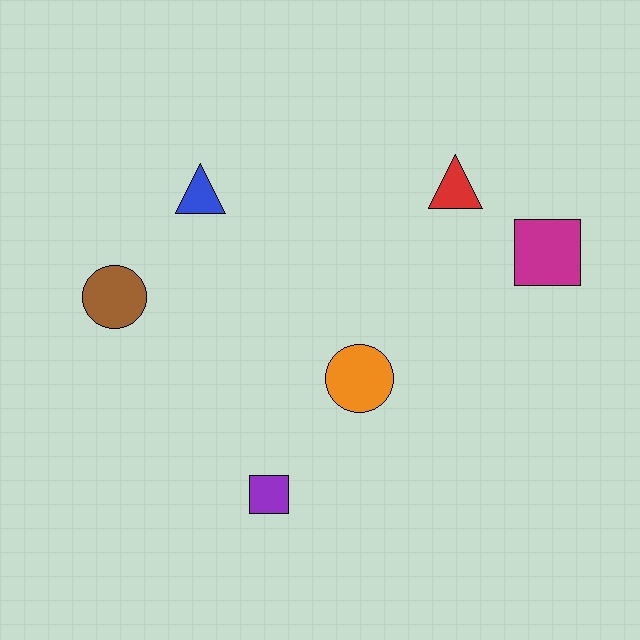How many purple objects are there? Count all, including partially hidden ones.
There is 1 purple object.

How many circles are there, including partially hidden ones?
There are 2 circles.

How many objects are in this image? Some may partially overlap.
There are 6 objects.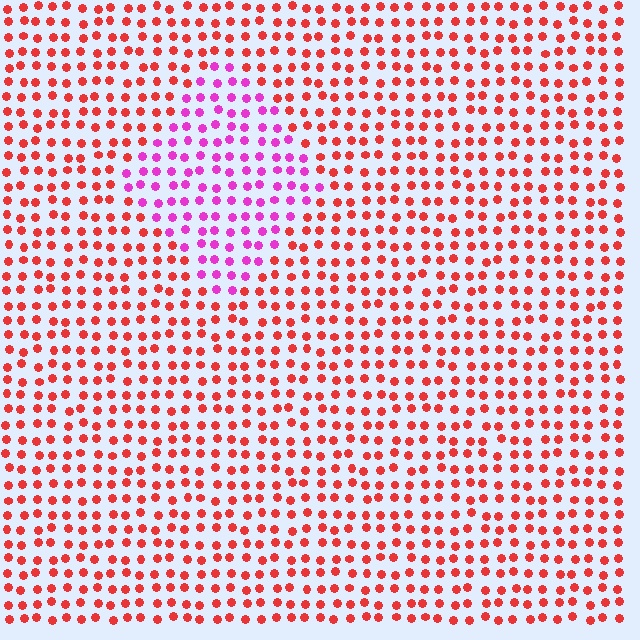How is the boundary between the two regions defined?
The boundary is defined purely by a slight shift in hue (about 51 degrees). Spacing, size, and orientation are identical on both sides.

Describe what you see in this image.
The image is filled with small red elements in a uniform arrangement. A diamond-shaped region is visible where the elements are tinted to a slightly different hue, forming a subtle color boundary.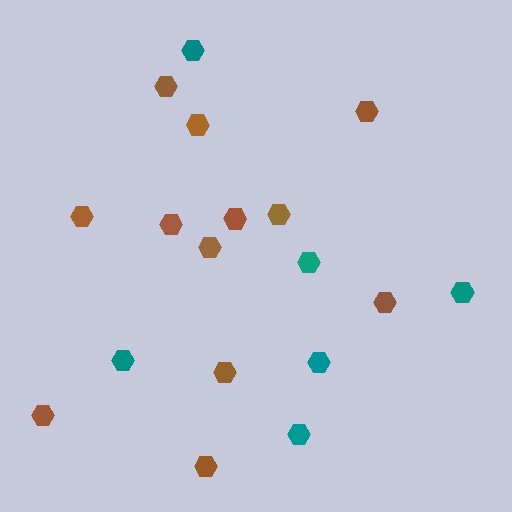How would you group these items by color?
There are 2 groups: one group of brown hexagons (12) and one group of teal hexagons (6).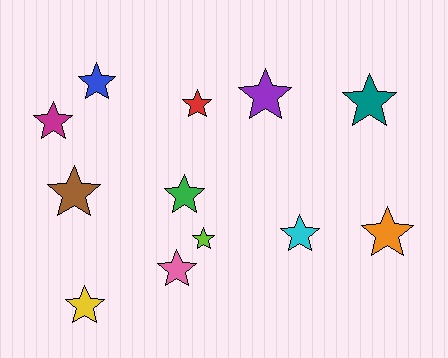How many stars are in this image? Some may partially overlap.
There are 12 stars.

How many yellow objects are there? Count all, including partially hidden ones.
There is 1 yellow object.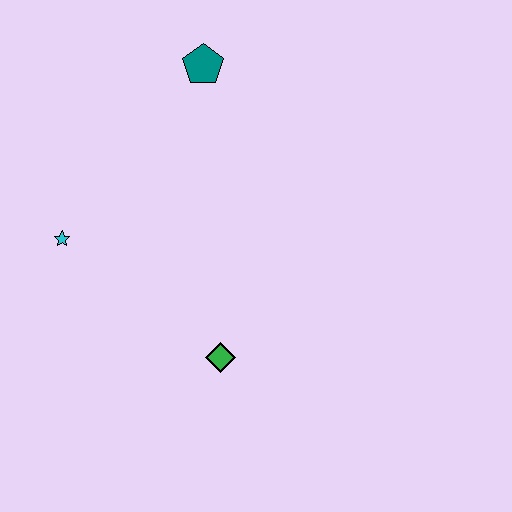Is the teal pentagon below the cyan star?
No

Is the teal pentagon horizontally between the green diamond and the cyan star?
Yes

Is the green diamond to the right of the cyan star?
Yes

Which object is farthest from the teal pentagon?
The green diamond is farthest from the teal pentagon.